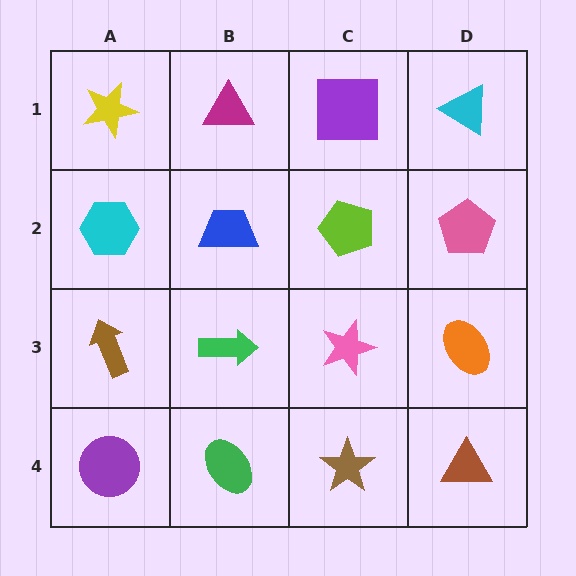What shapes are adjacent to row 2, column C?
A purple square (row 1, column C), a pink star (row 3, column C), a blue trapezoid (row 2, column B), a pink pentagon (row 2, column D).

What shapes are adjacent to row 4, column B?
A green arrow (row 3, column B), a purple circle (row 4, column A), a brown star (row 4, column C).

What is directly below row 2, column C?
A pink star.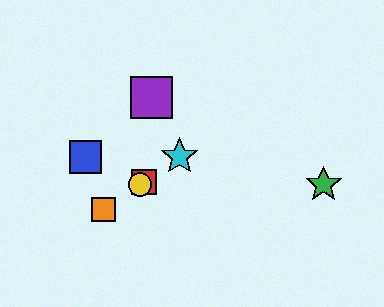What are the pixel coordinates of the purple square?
The purple square is at (151, 98).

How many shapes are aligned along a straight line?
4 shapes (the red square, the yellow circle, the orange square, the cyan star) are aligned along a straight line.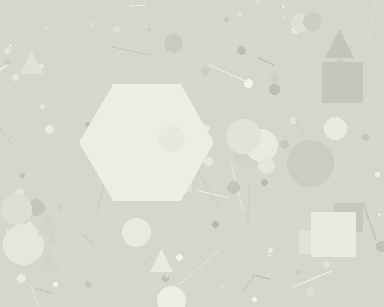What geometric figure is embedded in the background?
A hexagon is embedded in the background.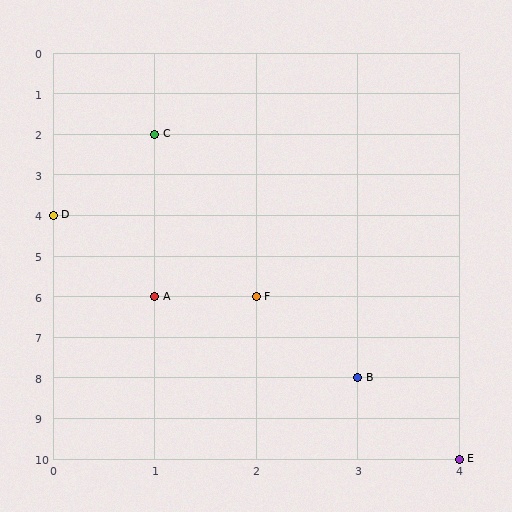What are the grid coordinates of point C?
Point C is at grid coordinates (1, 2).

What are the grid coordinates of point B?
Point B is at grid coordinates (3, 8).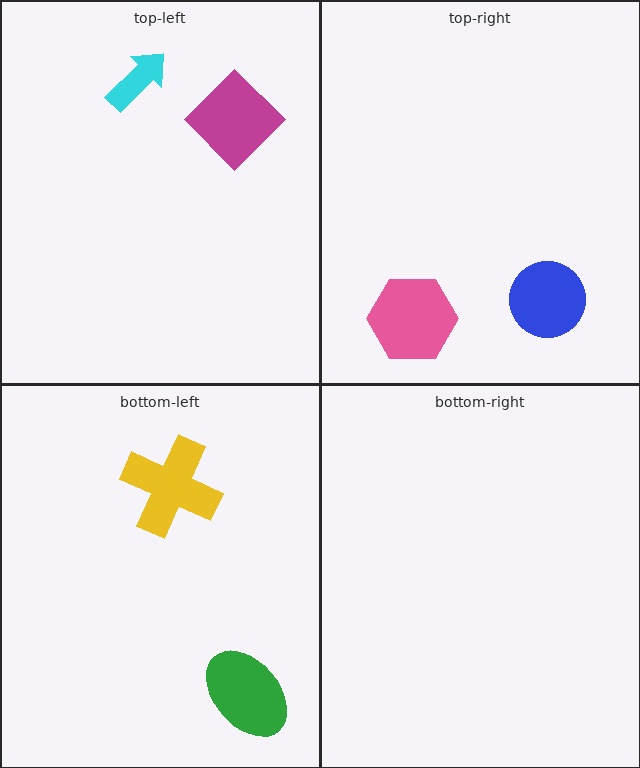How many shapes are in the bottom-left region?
2.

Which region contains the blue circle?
The top-right region.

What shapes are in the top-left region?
The cyan arrow, the magenta diamond.